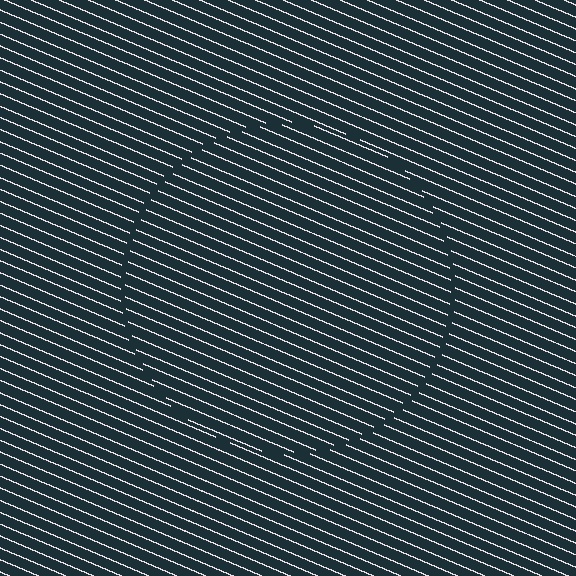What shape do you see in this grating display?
An illusory circle. The interior of the shape contains the same grating, shifted by half a period — the contour is defined by the phase discontinuity where line-ends from the inner and outer gratings abut.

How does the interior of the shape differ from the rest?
The interior of the shape contains the same grating, shifted by half a period — the contour is defined by the phase discontinuity where line-ends from the inner and outer gratings abut.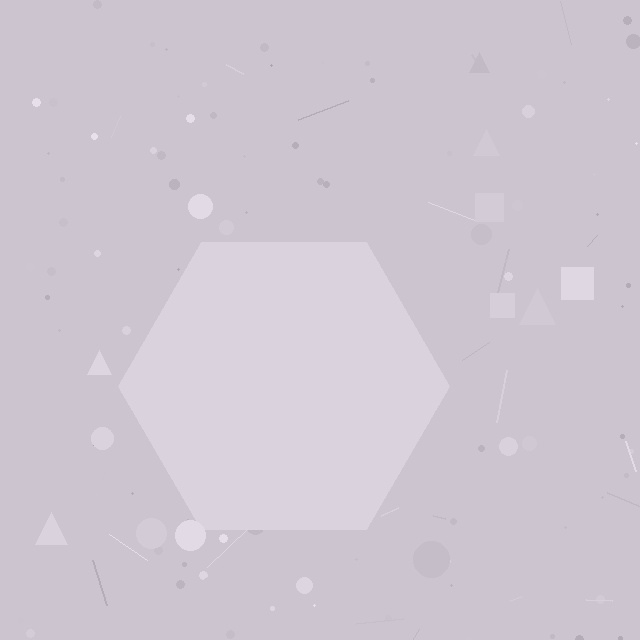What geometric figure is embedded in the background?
A hexagon is embedded in the background.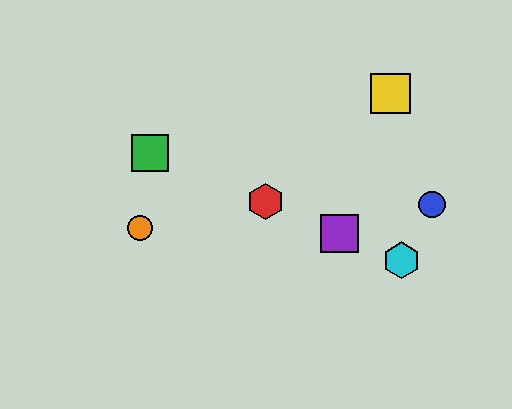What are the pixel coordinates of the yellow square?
The yellow square is at (391, 94).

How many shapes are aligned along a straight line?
4 shapes (the red hexagon, the green square, the purple square, the cyan hexagon) are aligned along a straight line.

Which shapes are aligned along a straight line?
The red hexagon, the green square, the purple square, the cyan hexagon are aligned along a straight line.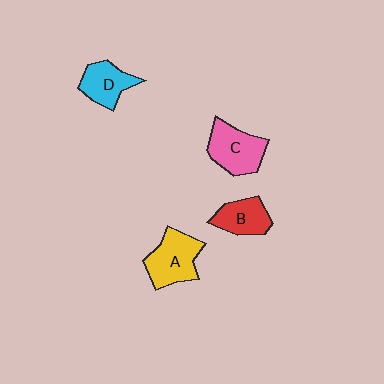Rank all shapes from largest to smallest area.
From largest to smallest: A (yellow), C (pink), D (cyan), B (red).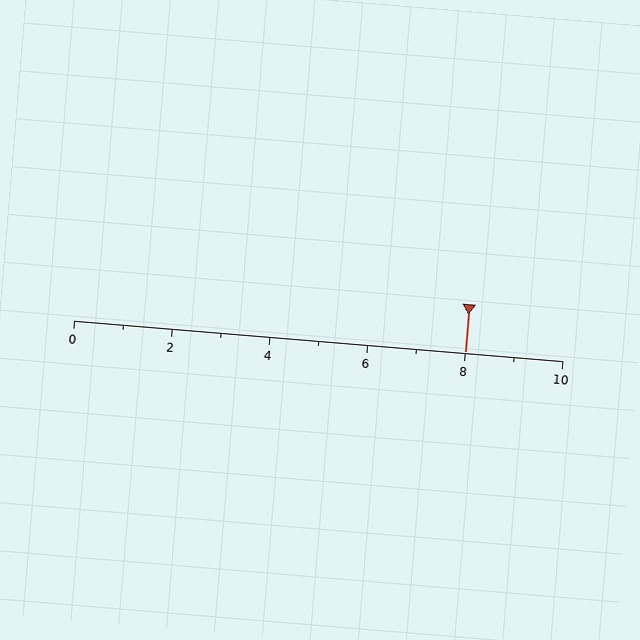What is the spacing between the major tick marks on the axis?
The major ticks are spaced 2 apart.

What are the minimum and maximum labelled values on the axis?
The axis runs from 0 to 10.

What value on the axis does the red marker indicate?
The marker indicates approximately 8.